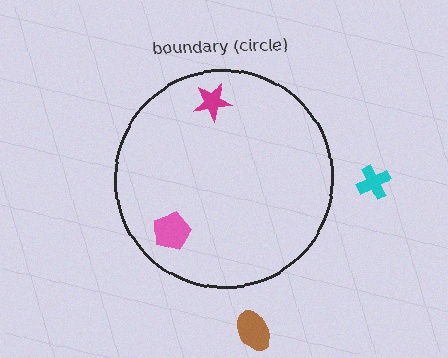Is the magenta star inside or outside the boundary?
Inside.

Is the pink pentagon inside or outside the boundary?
Inside.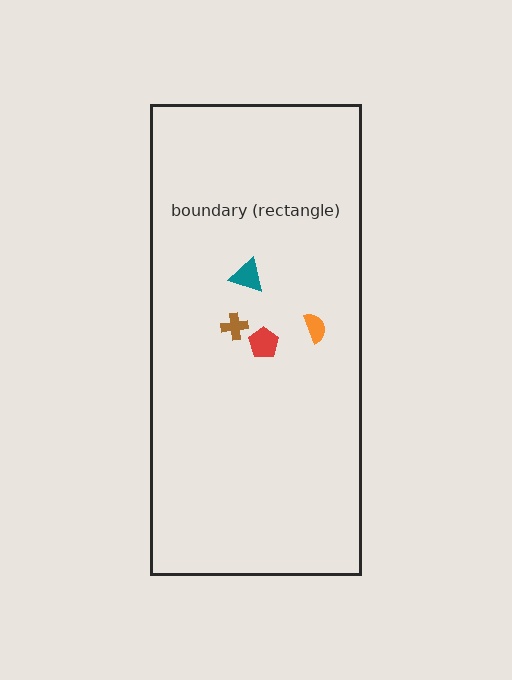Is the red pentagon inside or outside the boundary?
Inside.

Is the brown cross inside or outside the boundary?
Inside.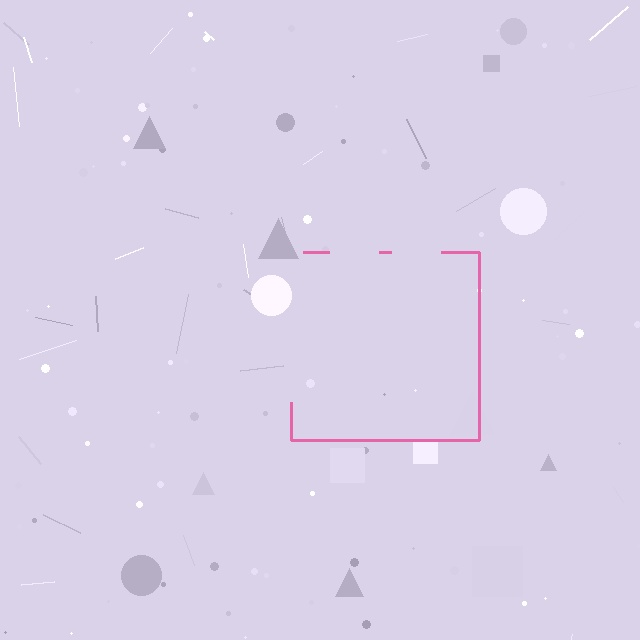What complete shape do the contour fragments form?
The contour fragments form a square.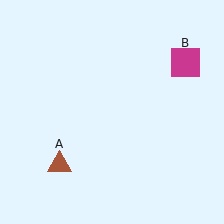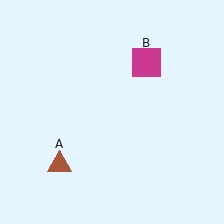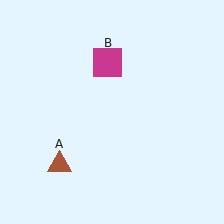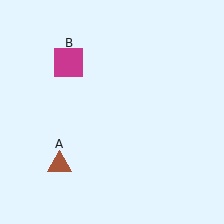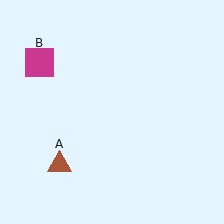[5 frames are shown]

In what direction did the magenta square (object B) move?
The magenta square (object B) moved left.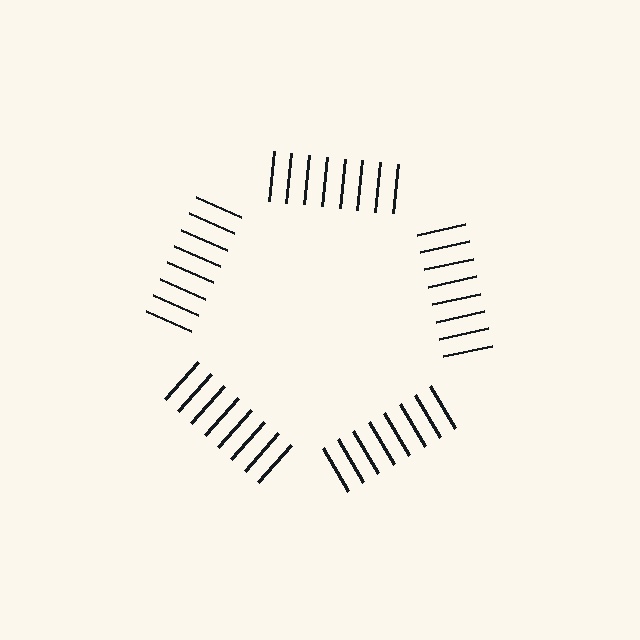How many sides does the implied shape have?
5 sides — the line-ends trace a pentagon.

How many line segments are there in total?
40 — 8 along each of the 5 edges.